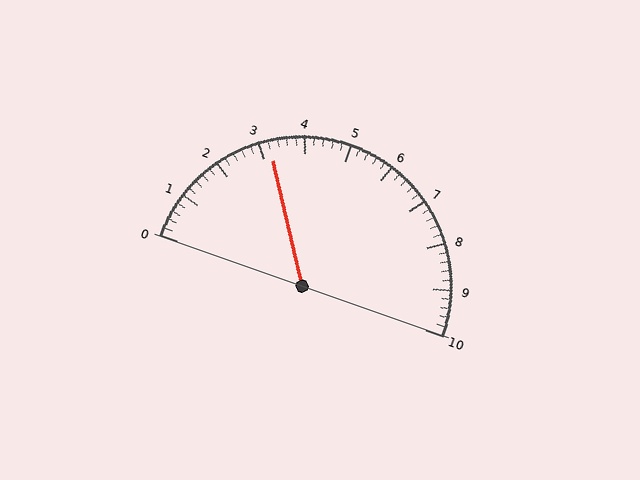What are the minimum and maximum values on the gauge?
The gauge ranges from 0 to 10.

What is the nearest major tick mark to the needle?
The nearest major tick mark is 3.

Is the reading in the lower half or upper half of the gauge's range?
The reading is in the lower half of the range (0 to 10).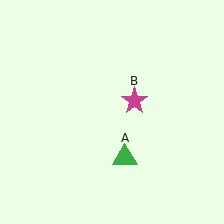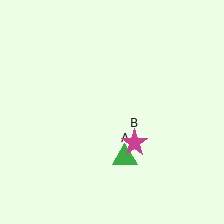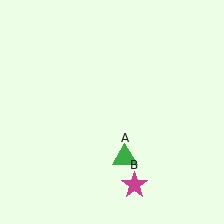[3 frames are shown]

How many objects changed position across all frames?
1 object changed position: magenta star (object B).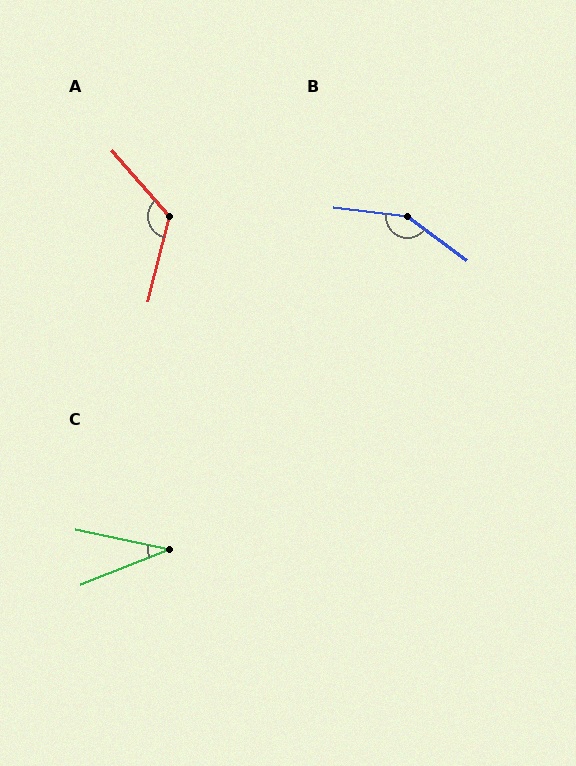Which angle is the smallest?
C, at approximately 34 degrees.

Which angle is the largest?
B, at approximately 151 degrees.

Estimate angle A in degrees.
Approximately 125 degrees.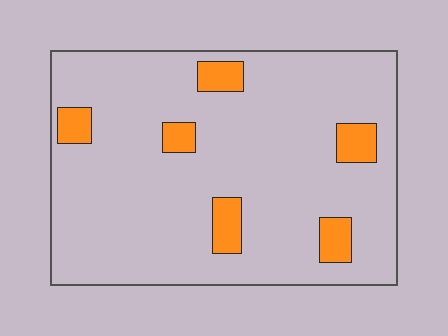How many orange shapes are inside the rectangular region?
6.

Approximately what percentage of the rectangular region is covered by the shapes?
Approximately 10%.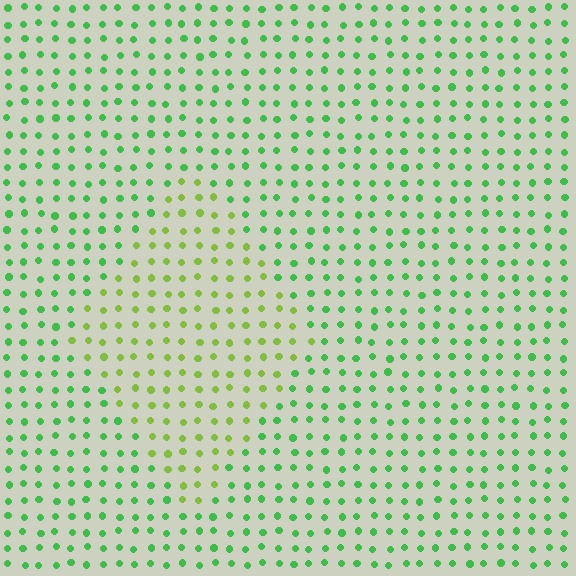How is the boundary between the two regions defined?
The boundary is defined purely by a slight shift in hue (about 38 degrees). Spacing, size, and orientation are identical on both sides.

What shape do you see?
I see a diamond.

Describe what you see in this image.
The image is filled with small green elements in a uniform arrangement. A diamond-shaped region is visible where the elements are tinted to a slightly different hue, forming a subtle color boundary.